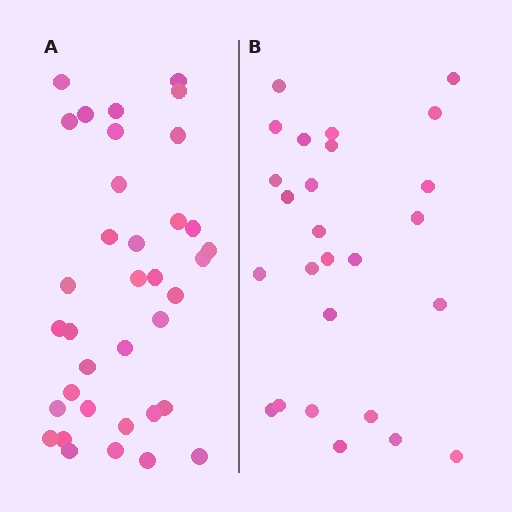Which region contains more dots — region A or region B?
Region A (the left region) has more dots.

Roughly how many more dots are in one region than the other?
Region A has roughly 10 or so more dots than region B.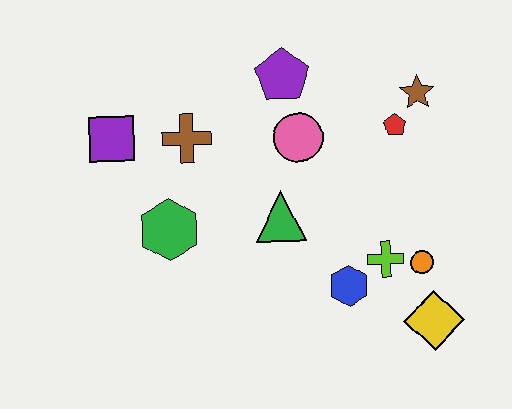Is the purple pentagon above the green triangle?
Yes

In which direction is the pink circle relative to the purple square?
The pink circle is to the right of the purple square.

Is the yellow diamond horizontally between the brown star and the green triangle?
No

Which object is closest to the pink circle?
The purple pentagon is closest to the pink circle.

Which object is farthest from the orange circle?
The purple square is farthest from the orange circle.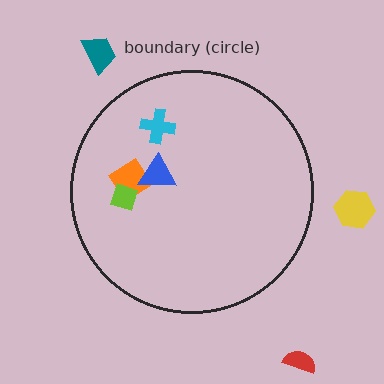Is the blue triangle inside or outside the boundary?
Inside.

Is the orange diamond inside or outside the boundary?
Inside.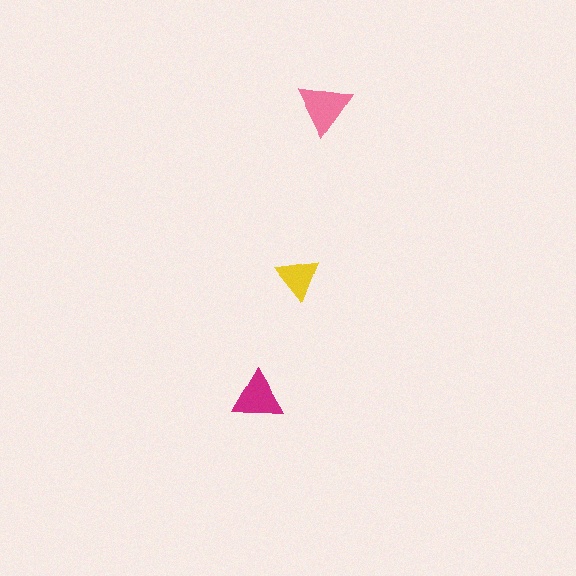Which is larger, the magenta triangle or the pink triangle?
The pink one.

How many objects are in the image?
There are 3 objects in the image.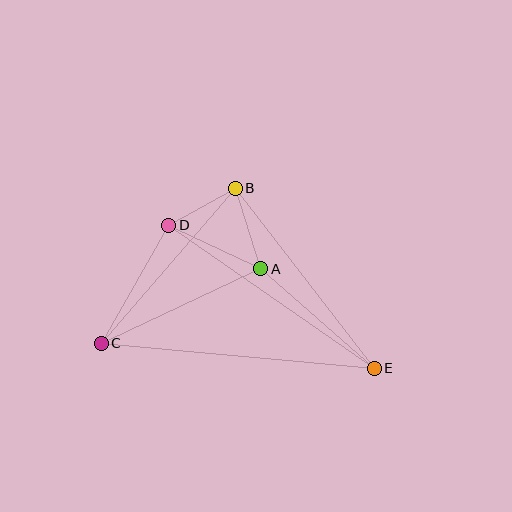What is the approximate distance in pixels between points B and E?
The distance between B and E is approximately 227 pixels.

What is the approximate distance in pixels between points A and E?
The distance between A and E is approximately 151 pixels.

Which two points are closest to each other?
Points B and D are closest to each other.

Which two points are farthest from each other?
Points C and E are farthest from each other.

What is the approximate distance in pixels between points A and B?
The distance between A and B is approximately 84 pixels.